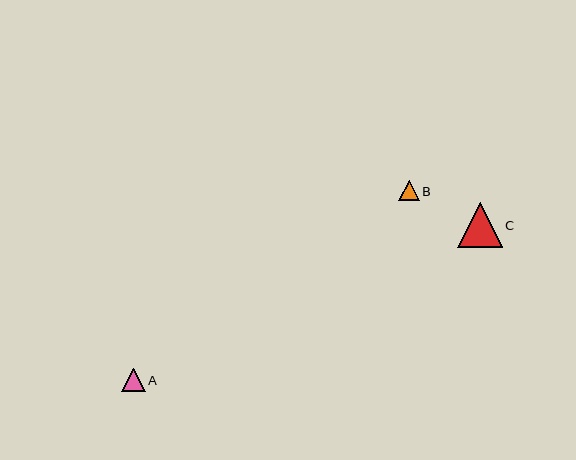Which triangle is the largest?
Triangle C is the largest with a size of approximately 44 pixels.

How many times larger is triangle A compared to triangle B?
Triangle A is approximately 1.2 times the size of triangle B.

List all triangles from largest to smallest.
From largest to smallest: C, A, B.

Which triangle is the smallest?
Triangle B is the smallest with a size of approximately 20 pixels.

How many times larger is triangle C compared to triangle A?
Triangle C is approximately 1.9 times the size of triangle A.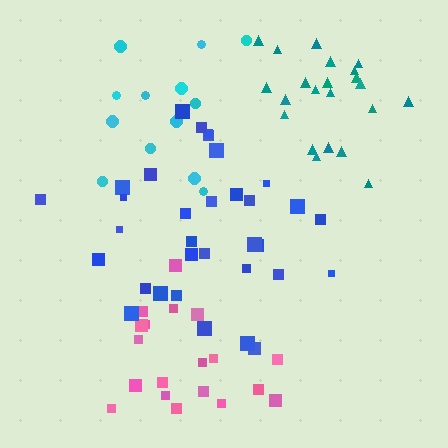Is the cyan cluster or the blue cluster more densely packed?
Blue.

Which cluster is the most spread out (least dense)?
Cyan.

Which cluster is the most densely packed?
Teal.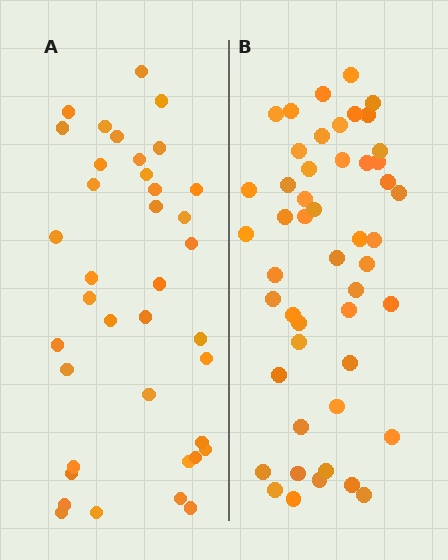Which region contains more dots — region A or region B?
Region B (the right region) has more dots.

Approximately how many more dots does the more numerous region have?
Region B has roughly 12 or so more dots than region A.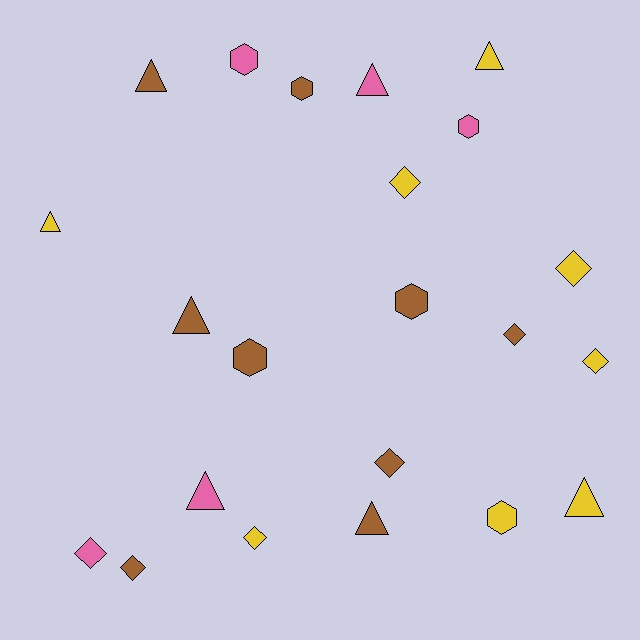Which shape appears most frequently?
Diamond, with 8 objects.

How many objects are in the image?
There are 22 objects.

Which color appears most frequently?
Brown, with 9 objects.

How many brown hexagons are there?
There are 3 brown hexagons.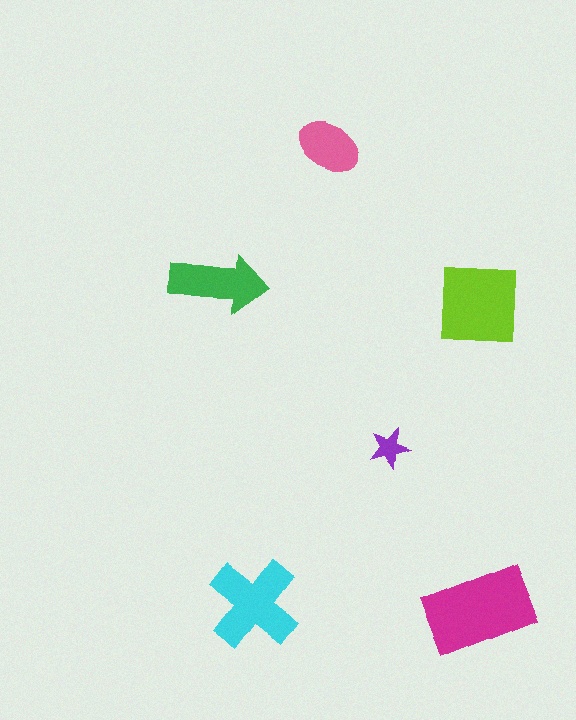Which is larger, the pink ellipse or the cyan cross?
The cyan cross.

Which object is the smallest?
The purple star.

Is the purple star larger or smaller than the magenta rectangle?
Smaller.